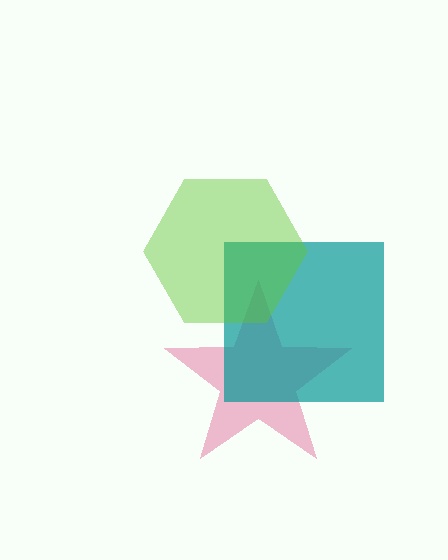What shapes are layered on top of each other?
The layered shapes are: a pink star, a teal square, a lime hexagon.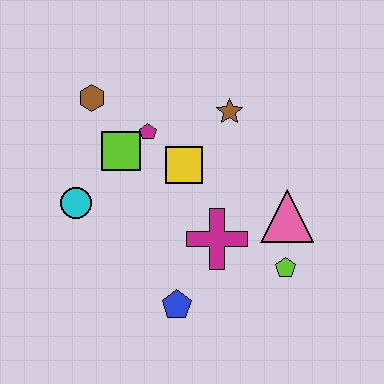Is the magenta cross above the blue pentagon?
Yes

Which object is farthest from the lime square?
The lime pentagon is farthest from the lime square.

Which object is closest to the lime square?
The magenta pentagon is closest to the lime square.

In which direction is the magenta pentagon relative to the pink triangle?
The magenta pentagon is to the left of the pink triangle.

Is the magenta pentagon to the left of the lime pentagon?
Yes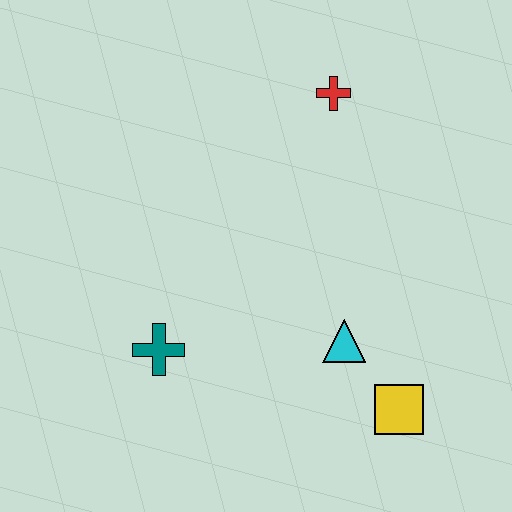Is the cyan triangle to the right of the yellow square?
No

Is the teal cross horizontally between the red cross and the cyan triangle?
No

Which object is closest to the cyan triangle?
The yellow square is closest to the cyan triangle.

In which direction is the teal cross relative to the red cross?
The teal cross is below the red cross.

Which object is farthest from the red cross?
The yellow square is farthest from the red cross.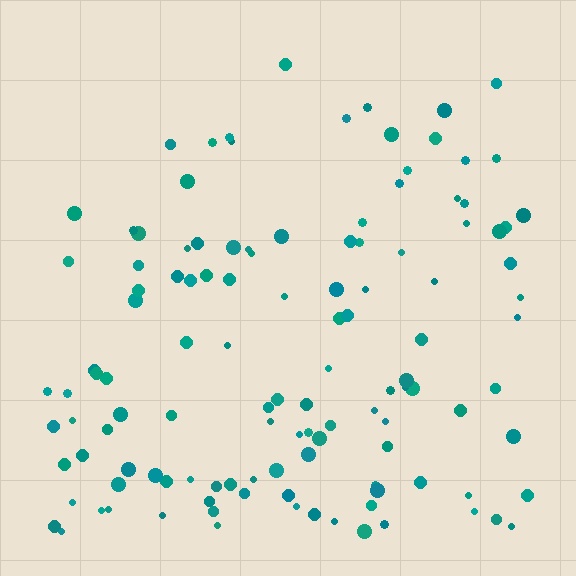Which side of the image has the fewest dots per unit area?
The top.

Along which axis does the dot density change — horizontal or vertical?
Vertical.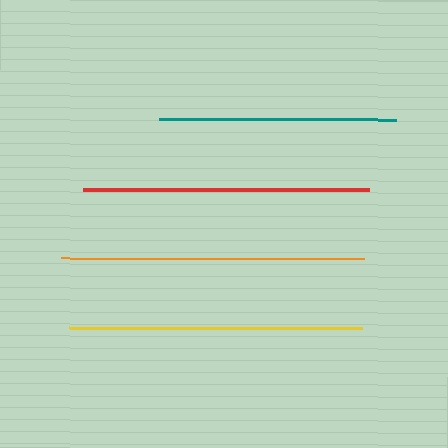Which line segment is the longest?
The orange line is the longest at approximately 304 pixels.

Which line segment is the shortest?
The teal line is the shortest at approximately 236 pixels.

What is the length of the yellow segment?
The yellow segment is approximately 293 pixels long.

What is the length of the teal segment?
The teal segment is approximately 236 pixels long.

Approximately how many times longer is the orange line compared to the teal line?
The orange line is approximately 1.3 times the length of the teal line.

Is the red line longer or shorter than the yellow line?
The yellow line is longer than the red line.